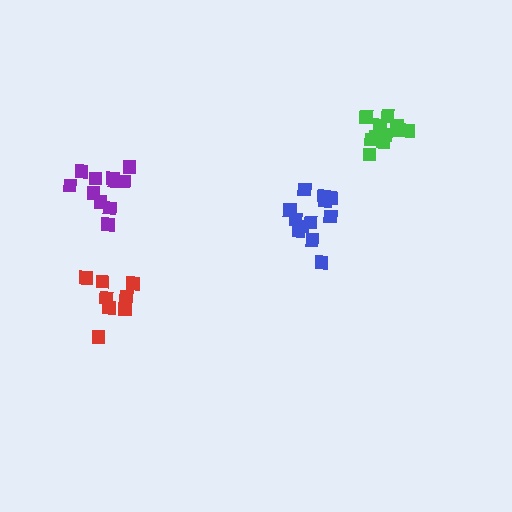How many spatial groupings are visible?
There are 4 spatial groupings.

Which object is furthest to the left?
The purple cluster is leftmost.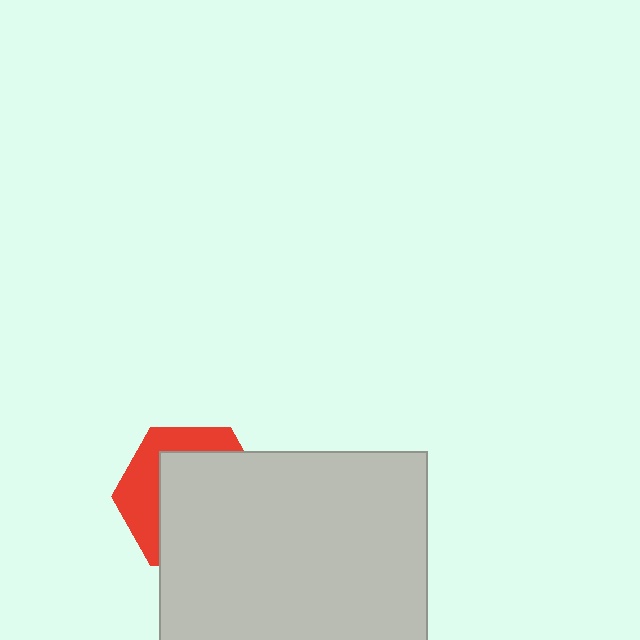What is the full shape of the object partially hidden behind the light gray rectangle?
The partially hidden object is a red hexagon.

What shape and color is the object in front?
The object in front is a light gray rectangle.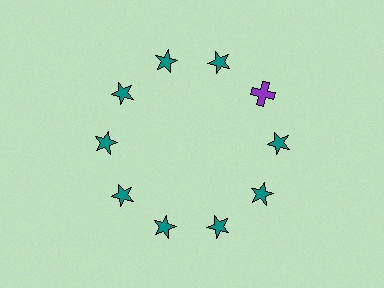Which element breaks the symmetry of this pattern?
The purple cross at roughly the 2 o'clock position breaks the symmetry. All other shapes are teal stars.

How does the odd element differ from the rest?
It differs in both color (purple instead of teal) and shape (cross instead of star).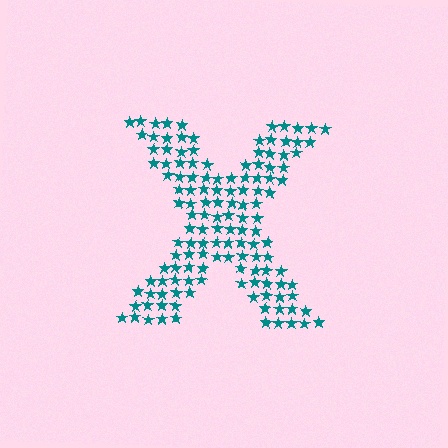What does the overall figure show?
The overall figure shows the letter X.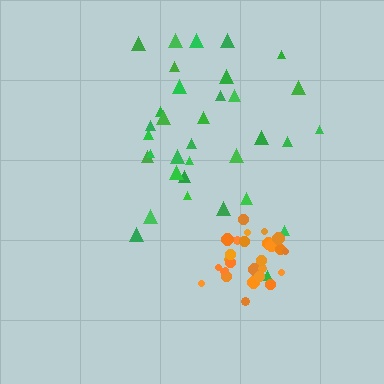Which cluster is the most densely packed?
Orange.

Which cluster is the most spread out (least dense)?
Green.